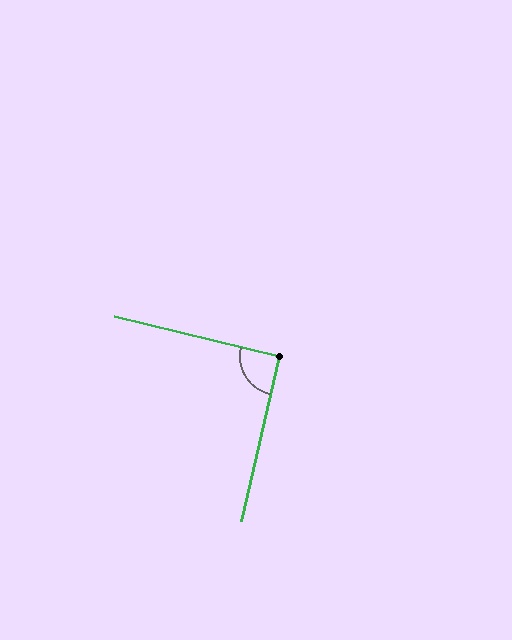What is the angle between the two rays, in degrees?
Approximately 91 degrees.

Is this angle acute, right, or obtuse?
It is approximately a right angle.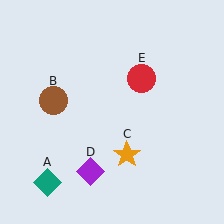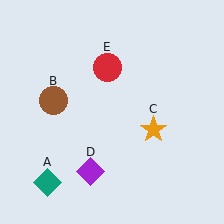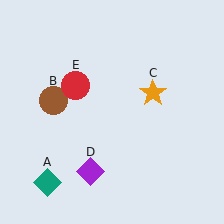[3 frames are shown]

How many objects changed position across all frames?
2 objects changed position: orange star (object C), red circle (object E).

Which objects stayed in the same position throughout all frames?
Teal diamond (object A) and brown circle (object B) and purple diamond (object D) remained stationary.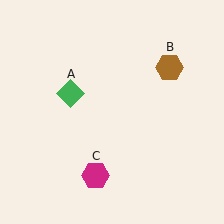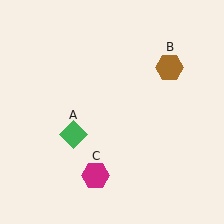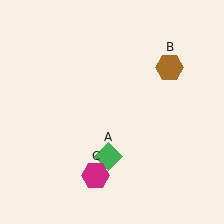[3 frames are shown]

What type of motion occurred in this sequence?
The green diamond (object A) rotated counterclockwise around the center of the scene.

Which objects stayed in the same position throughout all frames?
Brown hexagon (object B) and magenta hexagon (object C) remained stationary.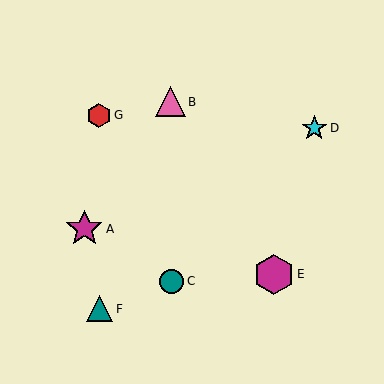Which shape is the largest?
The magenta hexagon (labeled E) is the largest.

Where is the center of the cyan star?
The center of the cyan star is at (314, 128).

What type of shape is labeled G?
Shape G is a red hexagon.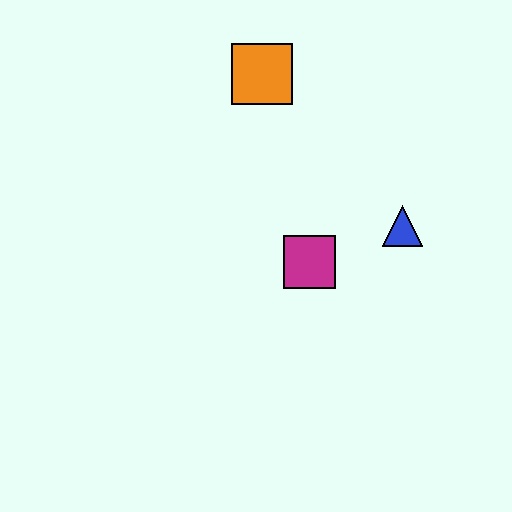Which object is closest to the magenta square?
The blue triangle is closest to the magenta square.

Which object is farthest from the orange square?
The blue triangle is farthest from the orange square.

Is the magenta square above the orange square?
No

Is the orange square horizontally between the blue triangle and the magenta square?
No